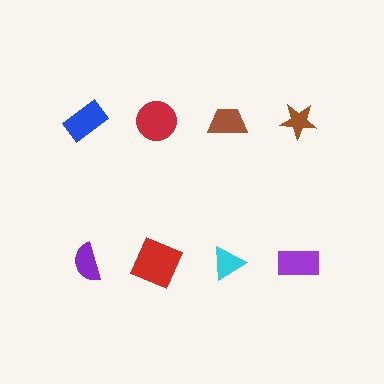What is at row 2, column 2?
A red square.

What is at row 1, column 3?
A brown trapezoid.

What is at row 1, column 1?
A blue rectangle.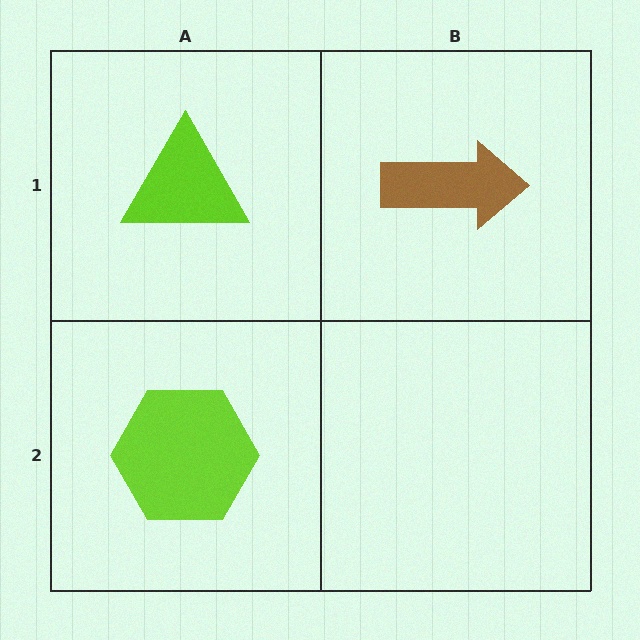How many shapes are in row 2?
1 shape.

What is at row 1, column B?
A brown arrow.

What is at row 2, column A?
A lime hexagon.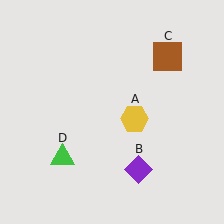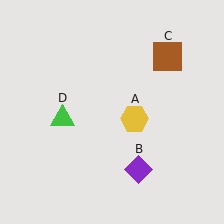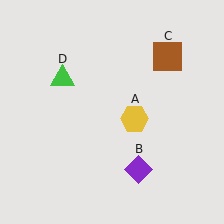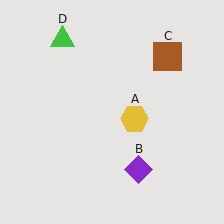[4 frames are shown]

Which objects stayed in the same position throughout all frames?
Yellow hexagon (object A) and purple diamond (object B) and brown square (object C) remained stationary.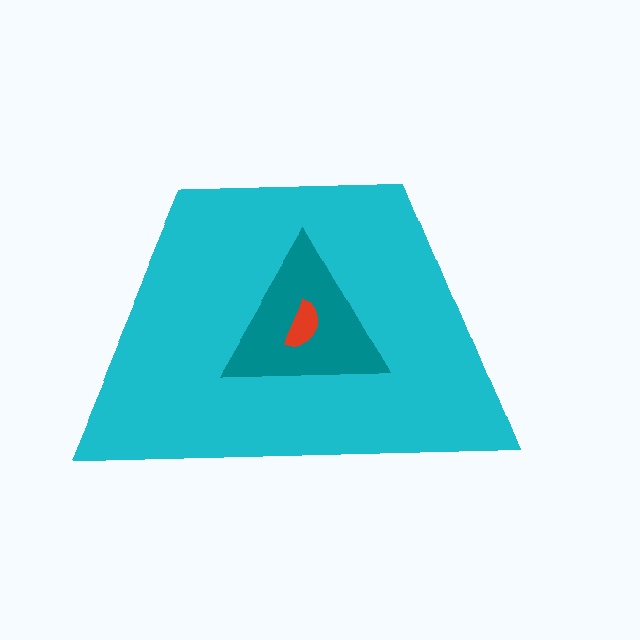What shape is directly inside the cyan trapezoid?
The teal triangle.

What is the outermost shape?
The cyan trapezoid.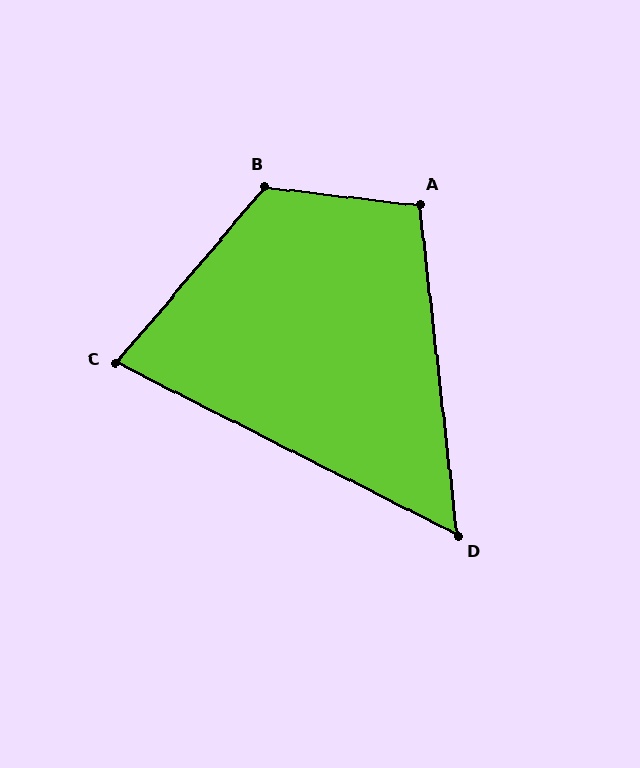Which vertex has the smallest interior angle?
D, at approximately 57 degrees.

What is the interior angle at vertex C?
Approximately 77 degrees (acute).